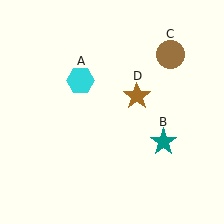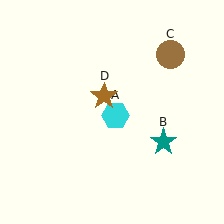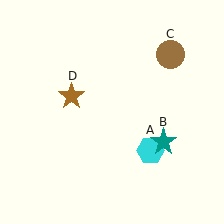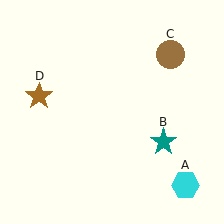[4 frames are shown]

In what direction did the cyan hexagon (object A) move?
The cyan hexagon (object A) moved down and to the right.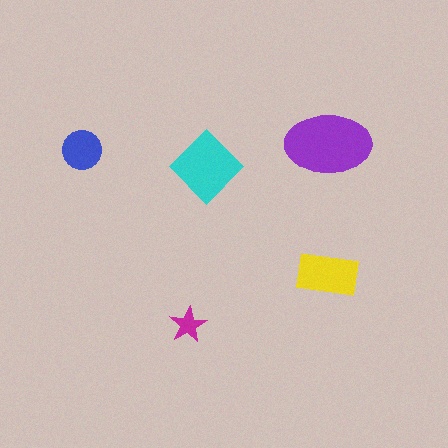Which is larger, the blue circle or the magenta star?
The blue circle.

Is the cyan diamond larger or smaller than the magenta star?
Larger.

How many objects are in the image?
There are 5 objects in the image.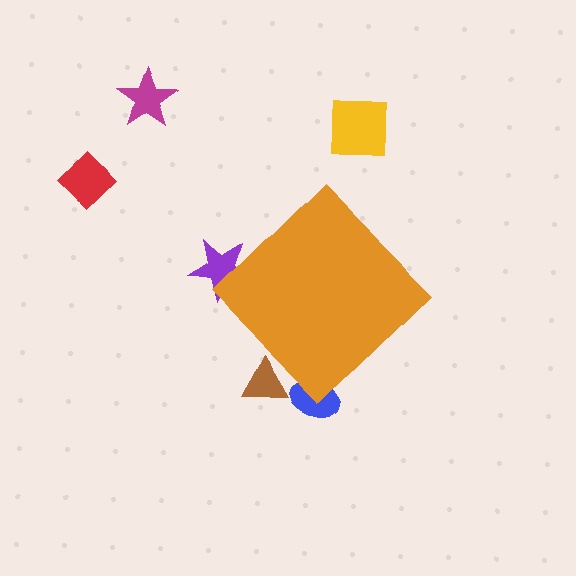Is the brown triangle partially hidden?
Yes, the brown triangle is partially hidden behind the orange diamond.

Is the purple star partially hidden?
Yes, the purple star is partially hidden behind the orange diamond.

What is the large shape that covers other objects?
An orange diamond.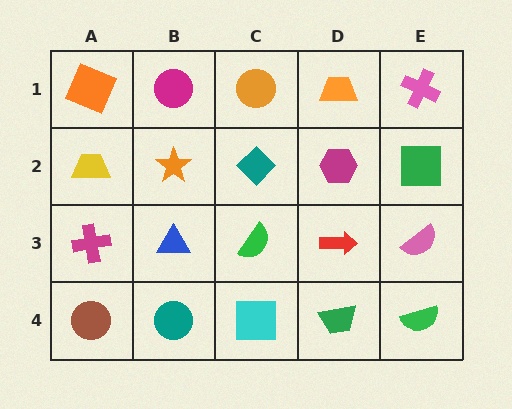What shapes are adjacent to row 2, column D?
An orange trapezoid (row 1, column D), a red arrow (row 3, column D), a teal diamond (row 2, column C), a green square (row 2, column E).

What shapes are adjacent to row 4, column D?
A red arrow (row 3, column D), a cyan square (row 4, column C), a green semicircle (row 4, column E).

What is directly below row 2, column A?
A magenta cross.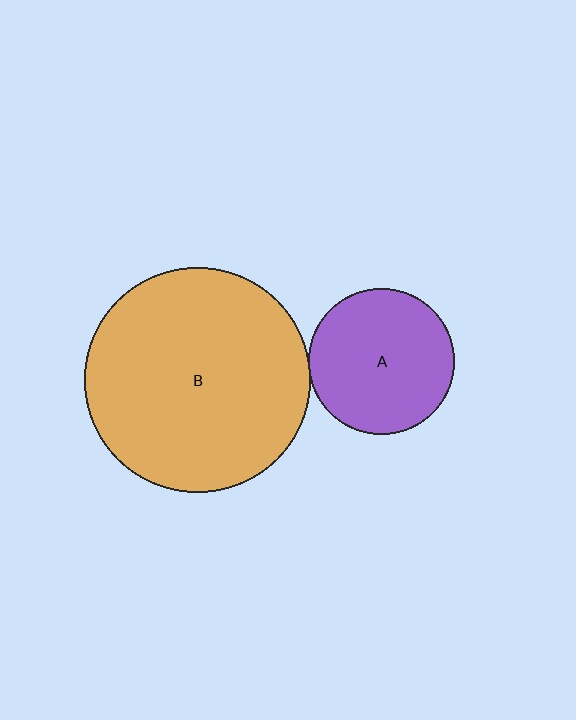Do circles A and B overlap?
Yes.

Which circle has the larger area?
Circle B (orange).